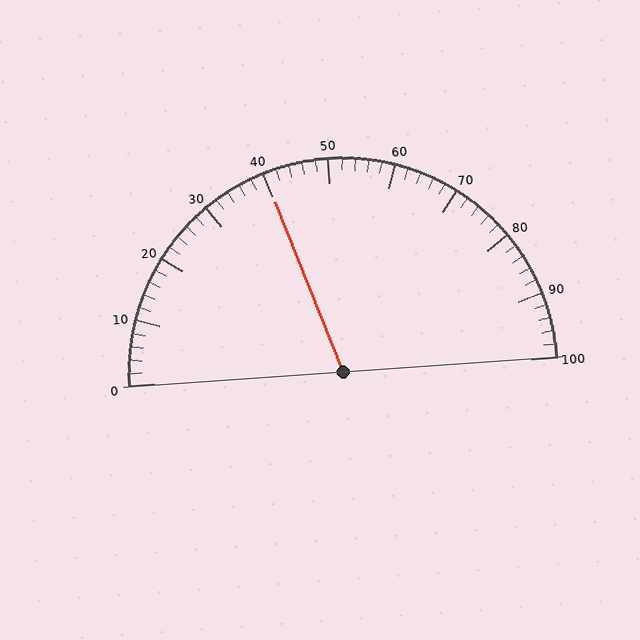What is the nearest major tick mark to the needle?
The nearest major tick mark is 40.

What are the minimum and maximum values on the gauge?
The gauge ranges from 0 to 100.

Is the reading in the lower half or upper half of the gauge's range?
The reading is in the lower half of the range (0 to 100).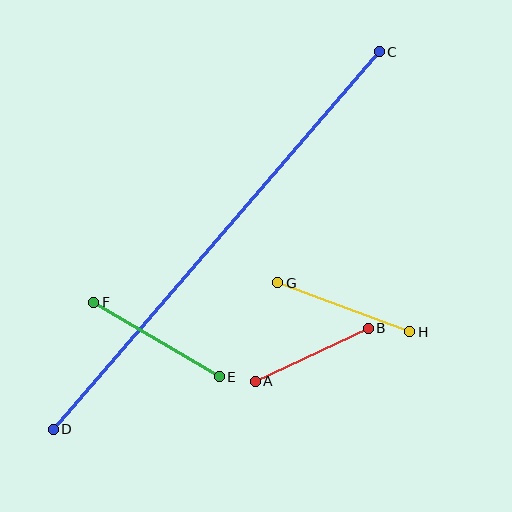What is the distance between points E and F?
The distance is approximately 146 pixels.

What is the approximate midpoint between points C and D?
The midpoint is at approximately (216, 241) pixels.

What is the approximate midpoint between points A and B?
The midpoint is at approximately (312, 355) pixels.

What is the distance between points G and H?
The distance is approximately 141 pixels.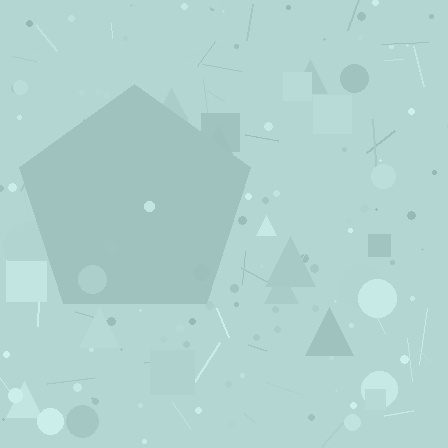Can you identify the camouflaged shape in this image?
The camouflaged shape is a pentagon.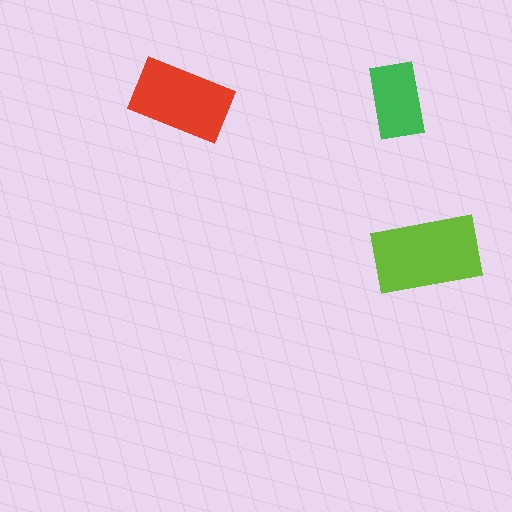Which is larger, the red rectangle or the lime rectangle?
The lime one.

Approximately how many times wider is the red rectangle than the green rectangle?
About 1.5 times wider.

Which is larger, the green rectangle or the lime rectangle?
The lime one.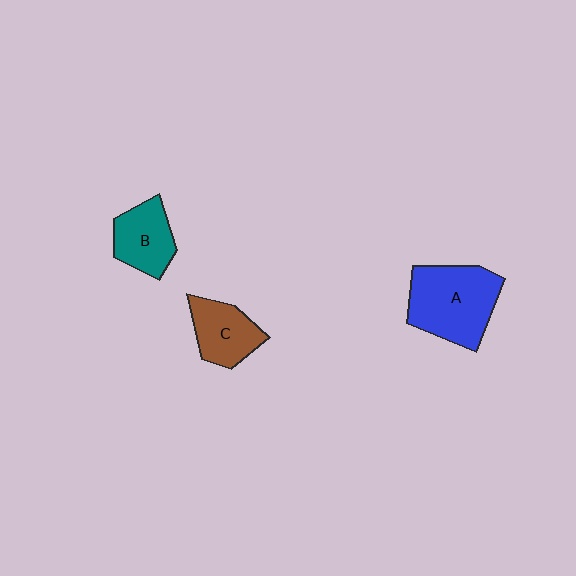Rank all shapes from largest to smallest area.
From largest to smallest: A (blue), B (teal), C (brown).